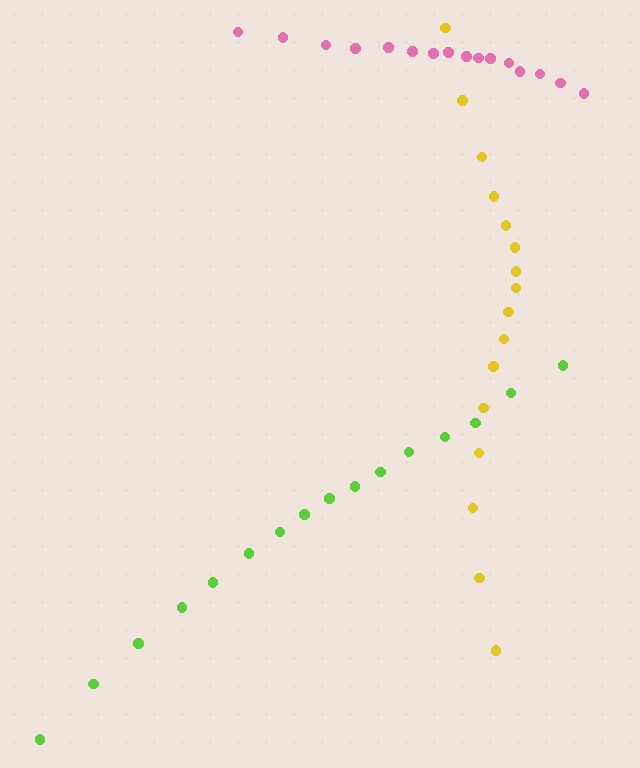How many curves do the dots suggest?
There are 3 distinct paths.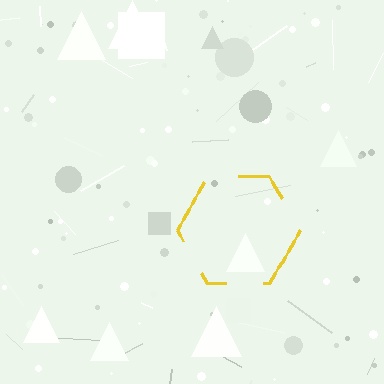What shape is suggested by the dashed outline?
The dashed outline suggests a hexagon.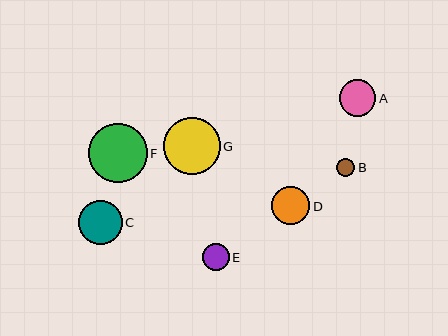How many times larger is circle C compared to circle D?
Circle C is approximately 1.2 times the size of circle D.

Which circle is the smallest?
Circle B is the smallest with a size of approximately 18 pixels.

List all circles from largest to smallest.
From largest to smallest: F, G, C, D, A, E, B.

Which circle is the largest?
Circle F is the largest with a size of approximately 59 pixels.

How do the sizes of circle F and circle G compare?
Circle F and circle G are approximately the same size.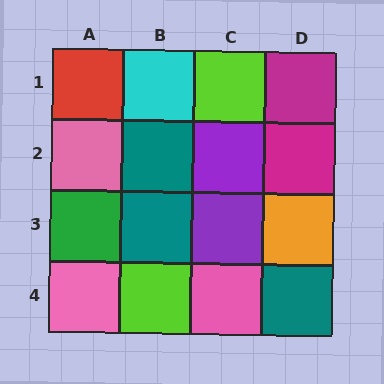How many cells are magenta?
2 cells are magenta.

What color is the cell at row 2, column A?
Pink.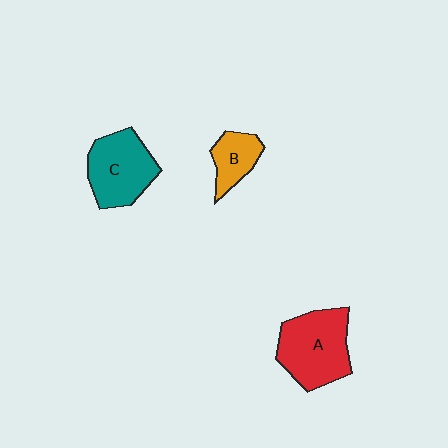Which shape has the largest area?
Shape A (red).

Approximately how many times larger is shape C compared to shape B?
Approximately 1.9 times.